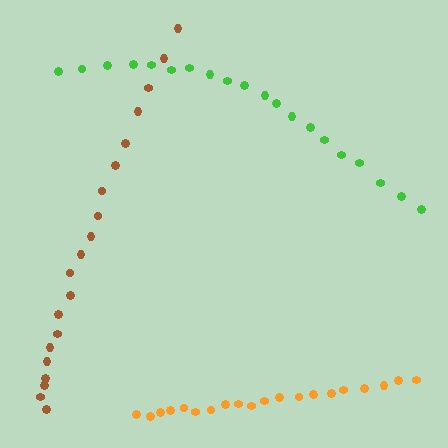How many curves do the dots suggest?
There are 3 distinct paths.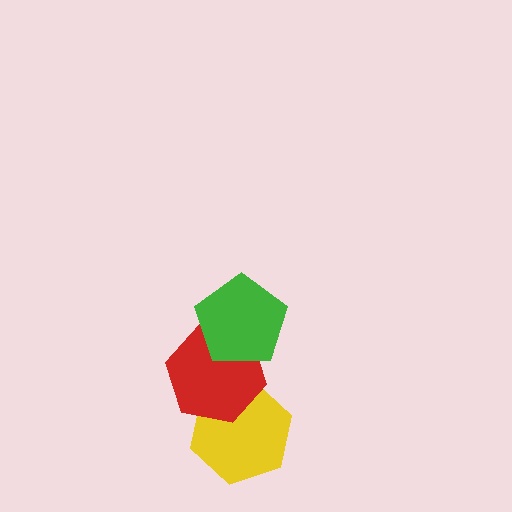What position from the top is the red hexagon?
The red hexagon is 2nd from the top.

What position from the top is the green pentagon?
The green pentagon is 1st from the top.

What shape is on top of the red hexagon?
The green pentagon is on top of the red hexagon.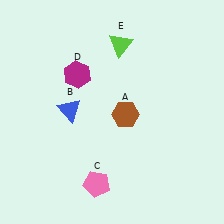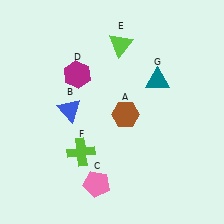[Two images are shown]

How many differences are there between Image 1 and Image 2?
There are 2 differences between the two images.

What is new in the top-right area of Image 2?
A teal triangle (G) was added in the top-right area of Image 2.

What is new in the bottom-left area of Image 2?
A lime cross (F) was added in the bottom-left area of Image 2.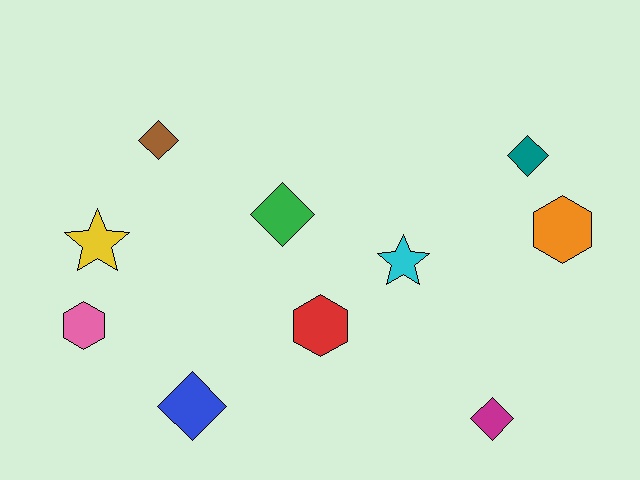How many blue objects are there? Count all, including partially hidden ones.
There is 1 blue object.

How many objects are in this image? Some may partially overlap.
There are 10 objects.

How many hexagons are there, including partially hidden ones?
There are 3 hexagons.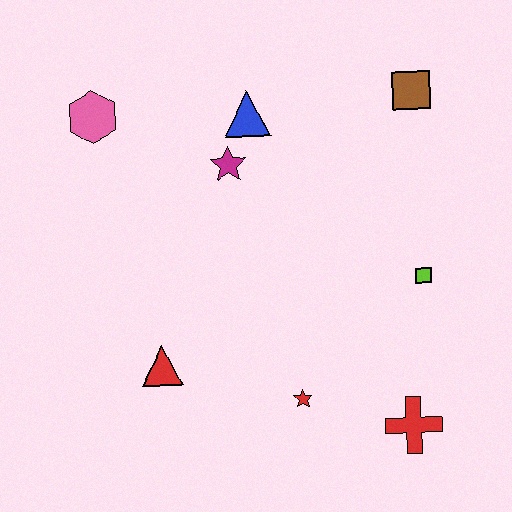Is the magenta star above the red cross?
Yes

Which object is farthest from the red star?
The pink hexagon is farthest from the red star.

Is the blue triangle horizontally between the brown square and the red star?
No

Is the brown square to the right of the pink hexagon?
Yes